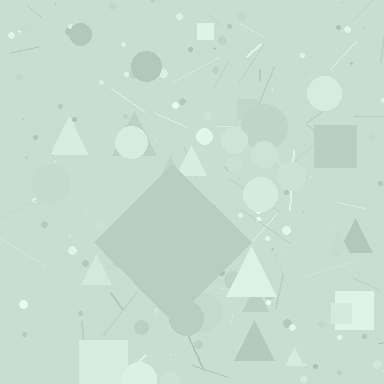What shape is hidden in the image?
A diamond is hidden in the image.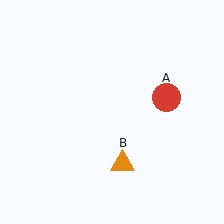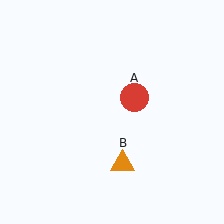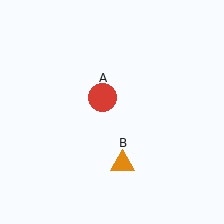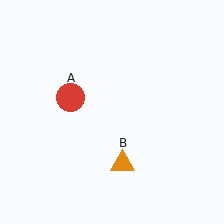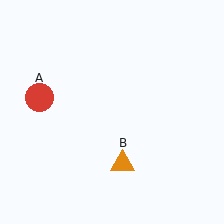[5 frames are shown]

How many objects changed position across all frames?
1 object changed position: red circle (object A).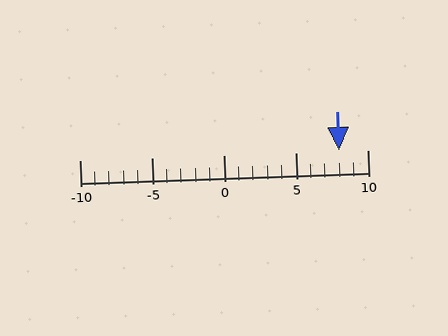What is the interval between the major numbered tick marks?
The major tick marks are spaced 5 units apart.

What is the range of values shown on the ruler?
The ruler shows values from -10 to 10.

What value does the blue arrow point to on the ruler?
The blue arrow points to approximately 8.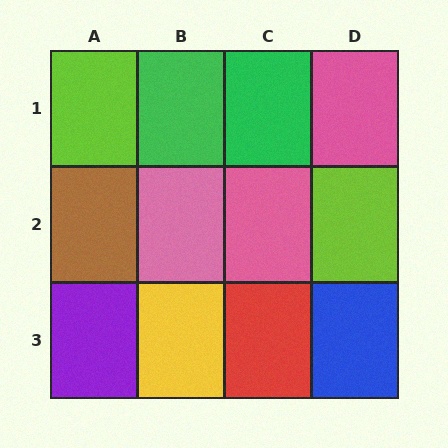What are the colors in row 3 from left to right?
Purple, yellow, red, blue.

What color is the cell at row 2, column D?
Lime.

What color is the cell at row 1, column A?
Lime.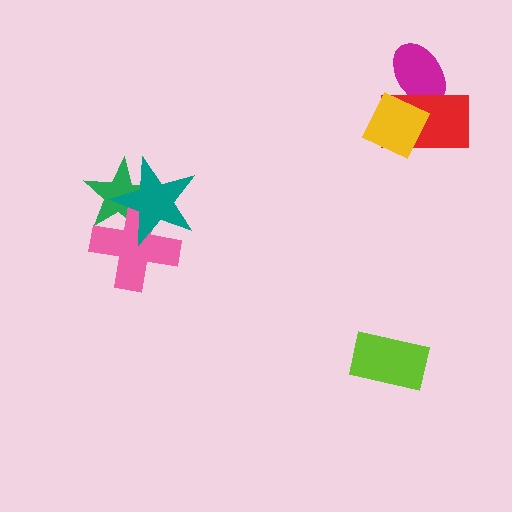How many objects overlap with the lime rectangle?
0 objects overlap with the lime rectangle.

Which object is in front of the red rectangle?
The yellow square is in front of the red rectangle.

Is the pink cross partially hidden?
Yes, it is partially covered by another shape.